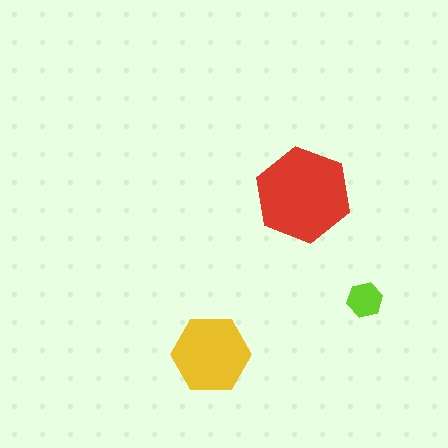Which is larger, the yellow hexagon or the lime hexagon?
The yellow one.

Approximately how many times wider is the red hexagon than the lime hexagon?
About 2.5 times wider.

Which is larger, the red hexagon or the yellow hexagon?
The red one.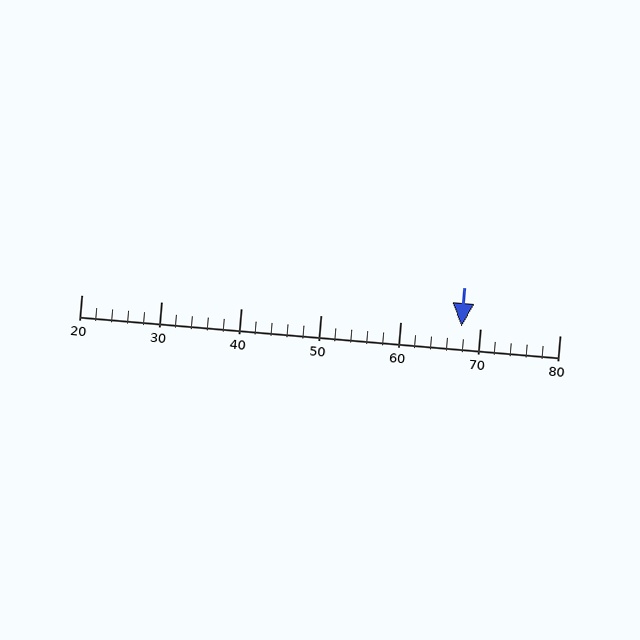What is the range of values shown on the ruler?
The ruler shows values from 20 to 80.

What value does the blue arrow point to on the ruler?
The blue arrow points to approximately 68.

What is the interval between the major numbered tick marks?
The major tick marks are spaced 10 units apart.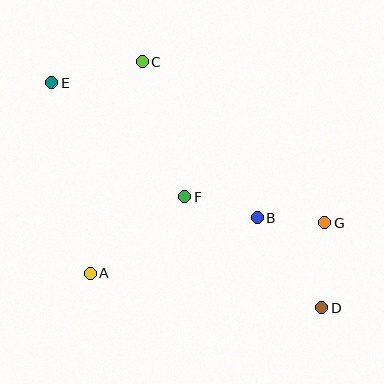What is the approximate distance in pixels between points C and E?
The distance between C and E is approximately 93 pixels.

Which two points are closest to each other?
Points B and G are closest to each other.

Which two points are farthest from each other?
Points D and E are farthest from each other.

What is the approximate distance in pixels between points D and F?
The distance between D and F is approximately 176 pixels.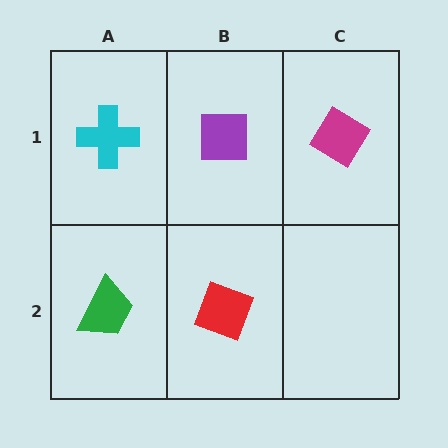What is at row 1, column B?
A purple square.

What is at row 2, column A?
A green trapezoid.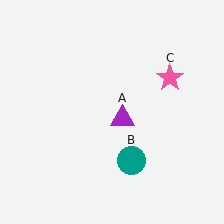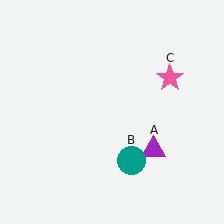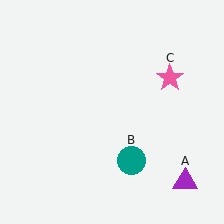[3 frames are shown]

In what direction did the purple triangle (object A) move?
The purple triangle (object A) moved down and to the right.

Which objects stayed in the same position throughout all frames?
Teal circle (object B) and pink star (object C) remained stationary.